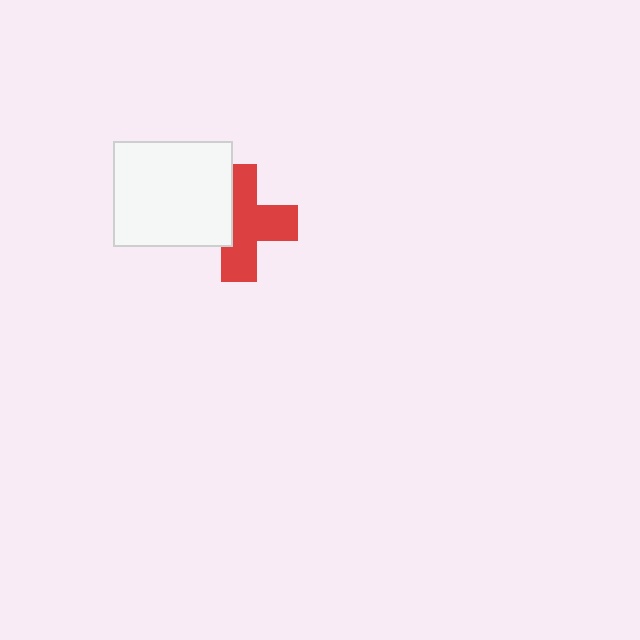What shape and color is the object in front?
The object in front is a white rectangle.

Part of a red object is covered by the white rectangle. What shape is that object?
It is a cross.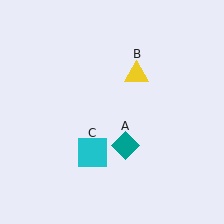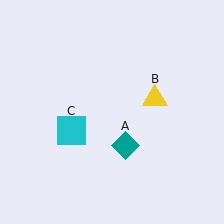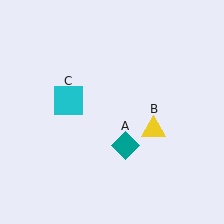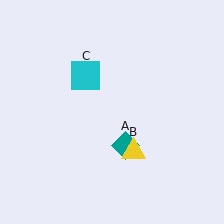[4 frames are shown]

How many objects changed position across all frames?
2 objects changed position: yellow triangle (object B), cyan square (object C).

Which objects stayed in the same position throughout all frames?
Teal diamond (object A) remained stationary.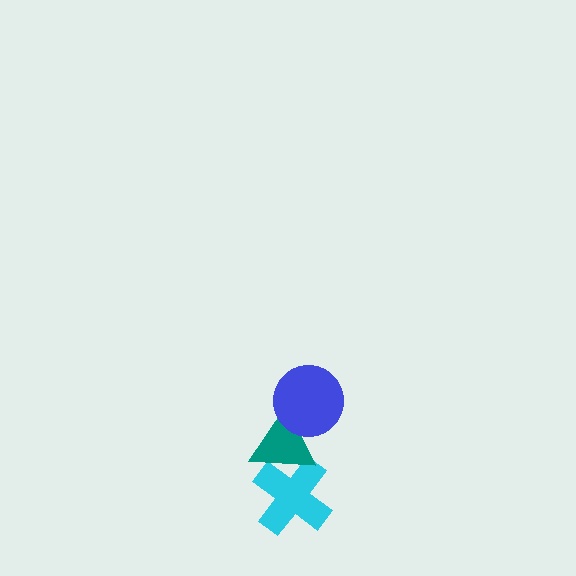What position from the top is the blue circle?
The blue circle is 1st from the top.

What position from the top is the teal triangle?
The teal triangle is 2nd from the top.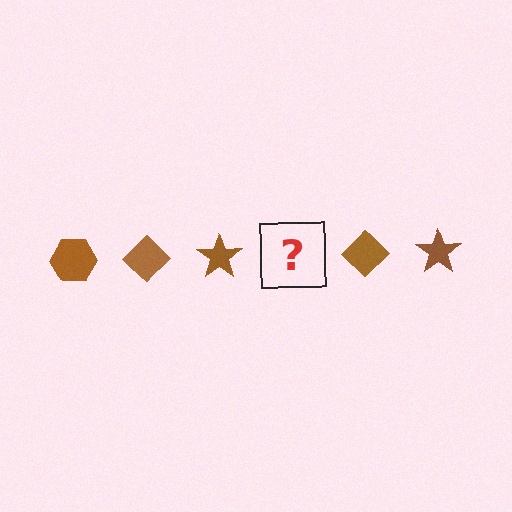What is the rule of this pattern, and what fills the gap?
The rule is that the pattern cycles through hexagon, diamond, star shapes in brown. The gap should be filled with a brown hexagon.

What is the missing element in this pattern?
The missing element is a brown hexagon.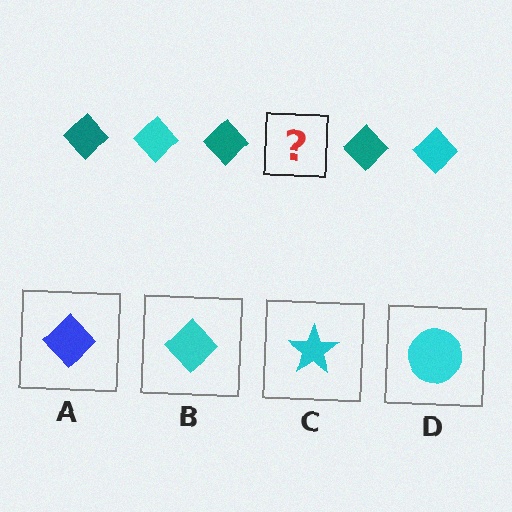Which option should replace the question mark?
Option B.